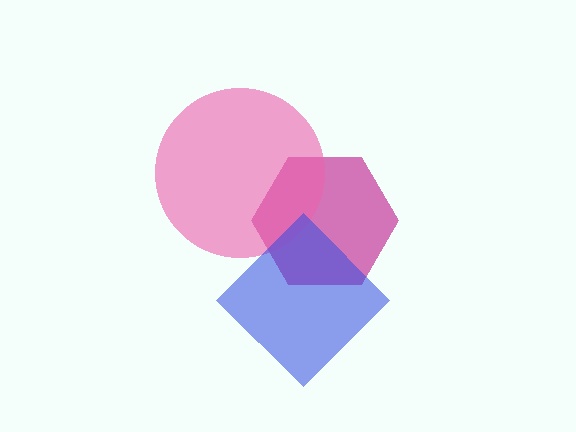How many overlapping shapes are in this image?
There are 3 overlapping shapes in the image.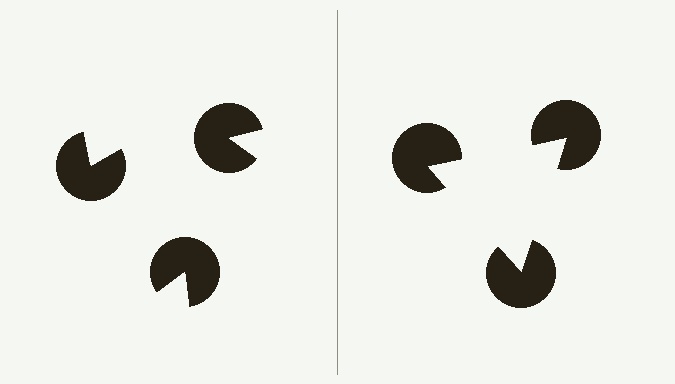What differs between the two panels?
The pac-man discs are positioned identically on both sides; only the wedge orientations differ. On the right they align to a triangle; on the left they are misaligned.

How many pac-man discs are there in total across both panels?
6 — 3 on each side.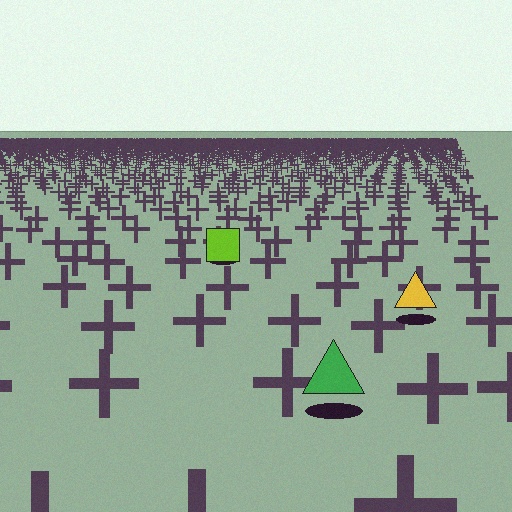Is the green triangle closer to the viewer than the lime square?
Yes. The green triangle is closer — you can tell from the texture gradient: the ground texture is coarser near it.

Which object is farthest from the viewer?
The lime square is farthest from the viewer. It appears smaller and the ground texture around it is denser.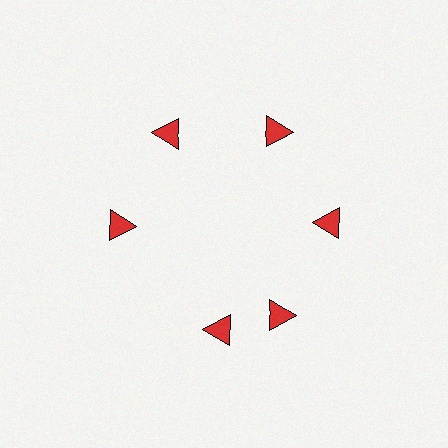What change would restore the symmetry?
The symmetry would be restored by rotating it back into even spacing with its neighbors so that all 6 triangles sit at equal angles and equal distance from the center.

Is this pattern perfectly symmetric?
No. The 6 red triangles are arranged in a ring, but one element near the 7 o'clock position is rotated out of alignment along the ring, breaking the 6-fold rotational symmetry.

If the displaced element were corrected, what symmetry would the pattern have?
It would have 6-fold rotational symmetry — the pattern would map onto itself every 60 degrees.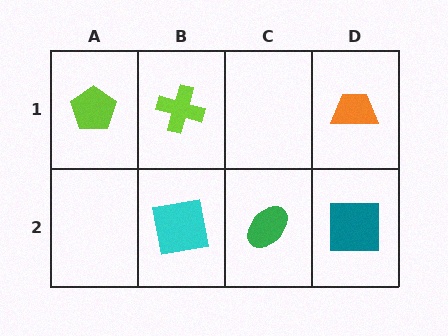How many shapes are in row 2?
3 shapes.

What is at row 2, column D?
A teal square.